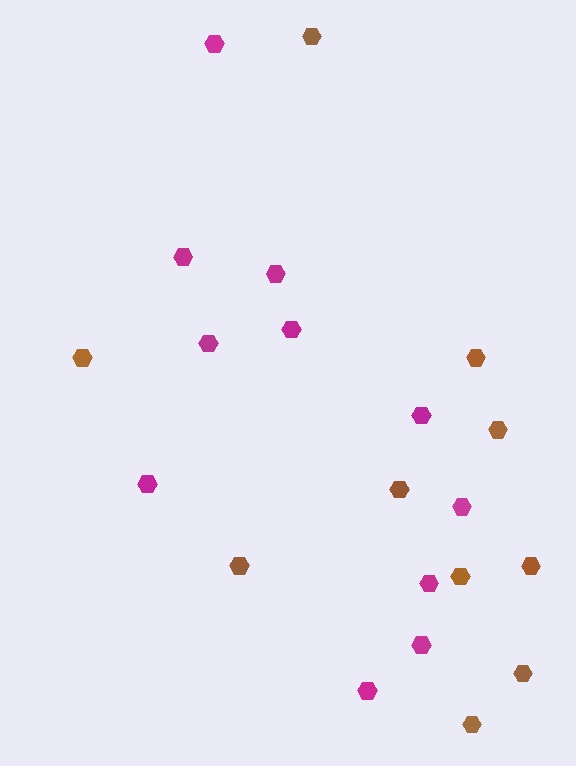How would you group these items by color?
There are 2 groups: one group of brown hexagons (10) and one group of magenta hexagons (11).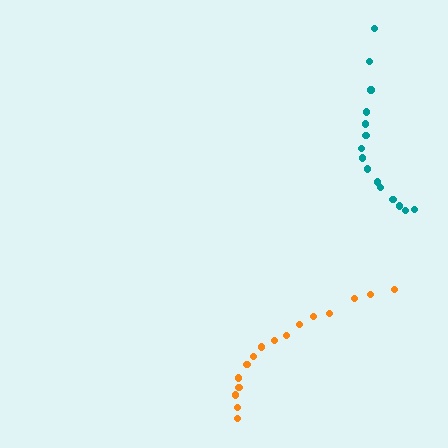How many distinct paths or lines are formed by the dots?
There are 2 distinct paths.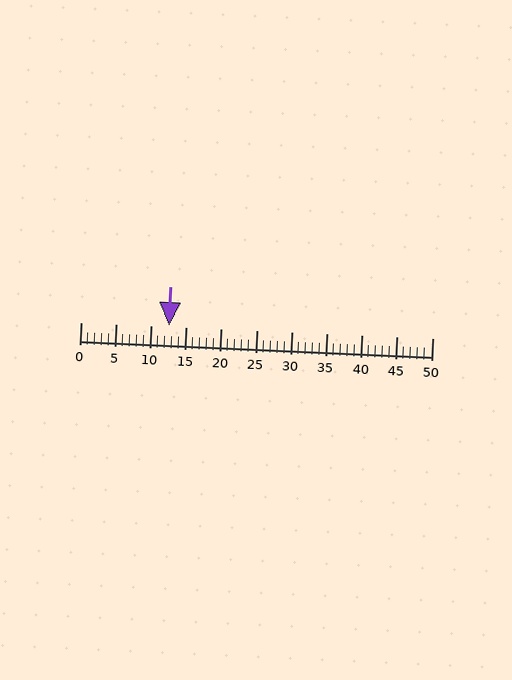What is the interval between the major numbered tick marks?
The major tick marks are spaced 5 units apart.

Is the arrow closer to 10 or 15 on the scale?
The arrow is closer to 15.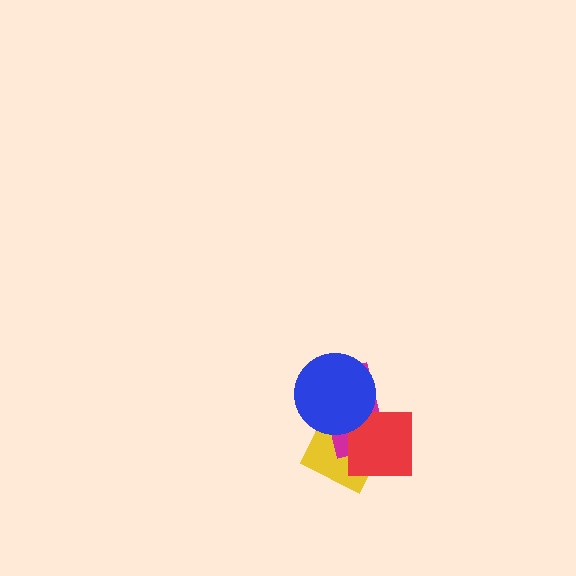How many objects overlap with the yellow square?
3 objects overlap with the yellow square.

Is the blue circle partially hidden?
No, no other shape covers it.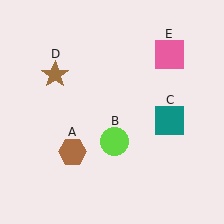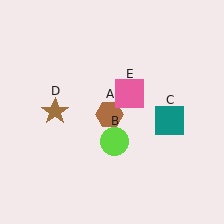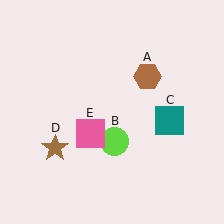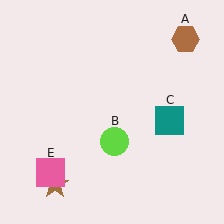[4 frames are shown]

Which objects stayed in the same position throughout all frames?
Lime circle (object B) and teal square (object C) remained stationary.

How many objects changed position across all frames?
3 objects changed position: brown hexagon (object A), brown star (object D), pink square (object E).